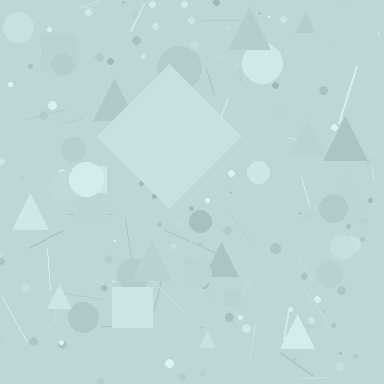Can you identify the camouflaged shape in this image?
The camouflaged shape is a diamond.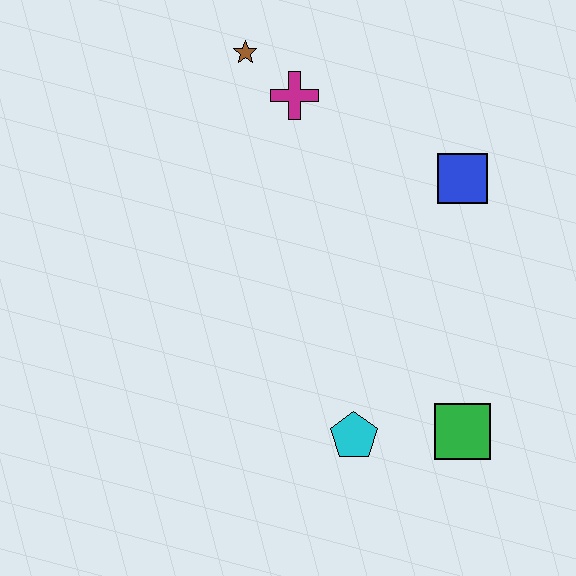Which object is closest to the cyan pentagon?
The green square is closest to the cyan pentagon.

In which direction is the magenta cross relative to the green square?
The magenta cross is above the green square.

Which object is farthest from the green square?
The brown star is farthest from the green square.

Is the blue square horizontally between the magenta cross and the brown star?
No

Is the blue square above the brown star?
No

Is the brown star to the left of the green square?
Yes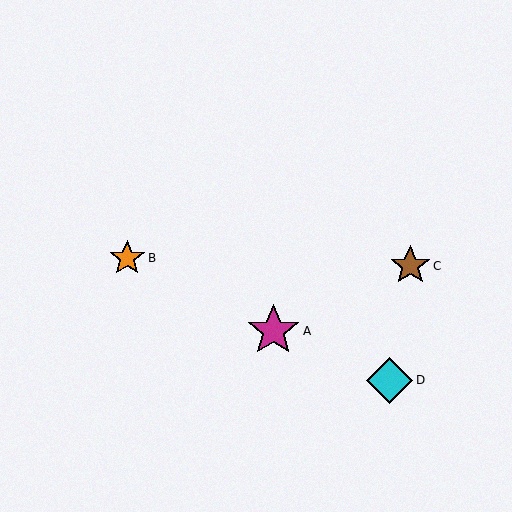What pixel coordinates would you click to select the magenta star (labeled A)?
Click at (273, 331) to select the magenta star A.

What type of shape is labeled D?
Shape D is a cyan diamond.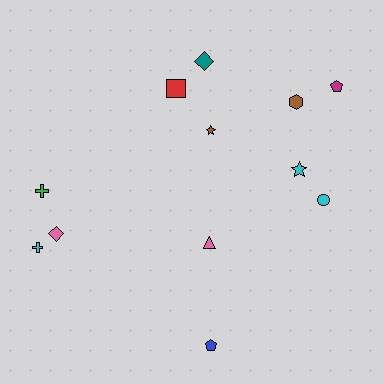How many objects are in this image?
There are 12 objects.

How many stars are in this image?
There are 2 stars.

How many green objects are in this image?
There is 1 green object.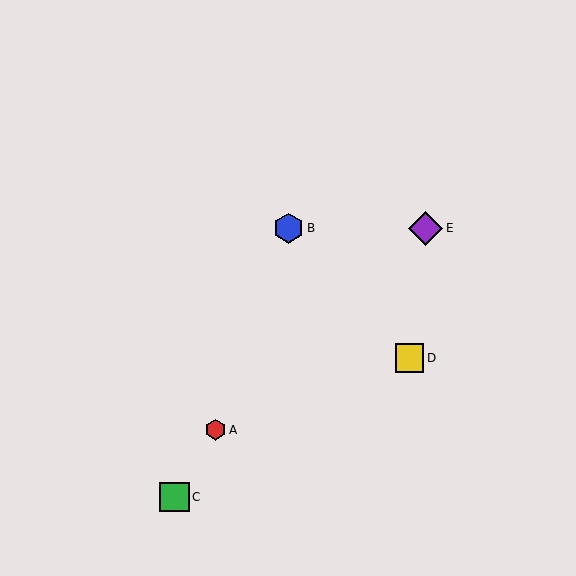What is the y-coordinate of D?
Object D is at y≈358.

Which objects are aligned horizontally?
Objects B, E are aligned horizontally.